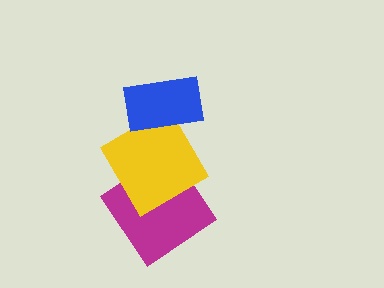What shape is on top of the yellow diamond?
The blue rectangle is on top of the yellow diamond.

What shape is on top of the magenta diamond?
The yellow diamond is on top of the magenta diamond.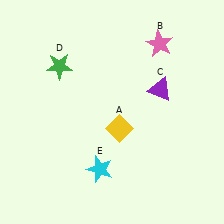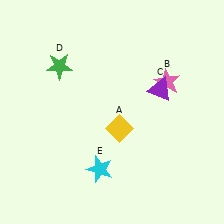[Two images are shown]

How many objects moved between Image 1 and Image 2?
1 object moved between the two images.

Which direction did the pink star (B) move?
The pink star (B) moved down.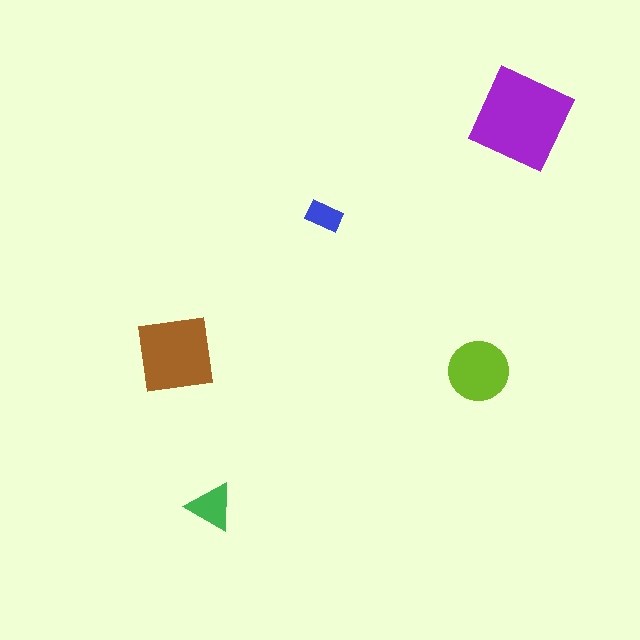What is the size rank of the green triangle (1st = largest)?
4th.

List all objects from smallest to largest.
The blue rectangle, the green triangle, the lime circle, the brown square, the purple square.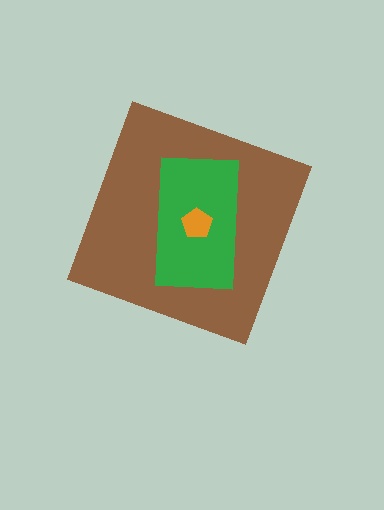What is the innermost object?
The orange pentagon.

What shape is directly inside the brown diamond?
The green rectangle.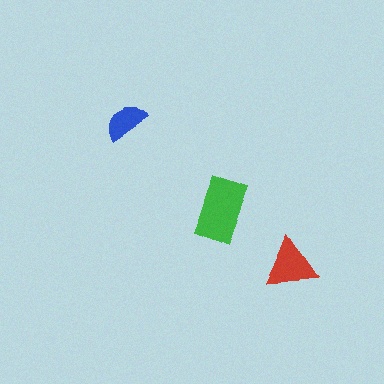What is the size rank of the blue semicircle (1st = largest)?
3rd.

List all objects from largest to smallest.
The green rectangle, the red triangle, the blue semicircle.